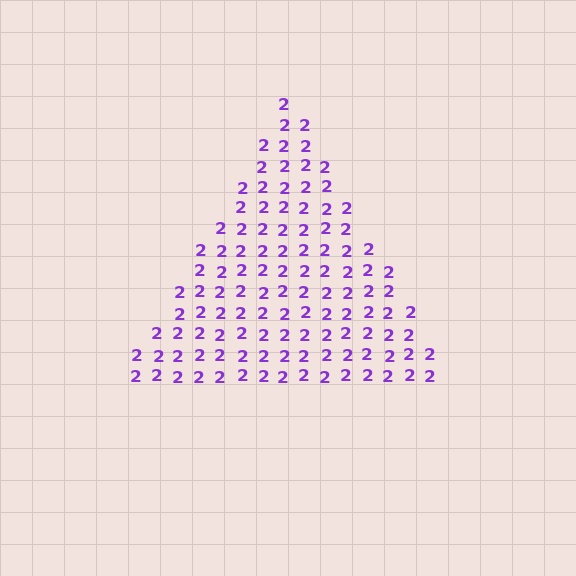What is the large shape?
The large shape is a triangle.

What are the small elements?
The small elements are digit 2's.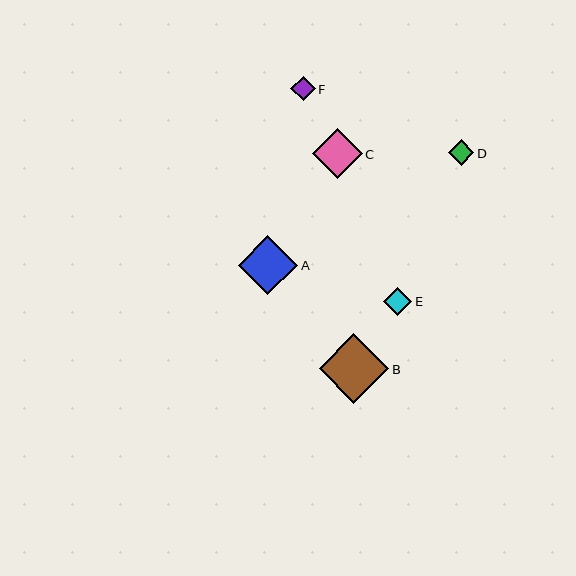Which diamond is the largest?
Diamond B is the largest with a size of approximately 70 pixels.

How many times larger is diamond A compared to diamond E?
Diamond A is approximately 2.1 times the size of diamond E.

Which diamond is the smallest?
Diamond F is the smallest with a size of approximately 24 pixels.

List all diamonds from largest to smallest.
From largest to smallest: B, A, C, E, D, F.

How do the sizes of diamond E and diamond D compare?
Diamond E and diamond D are approximately the same size.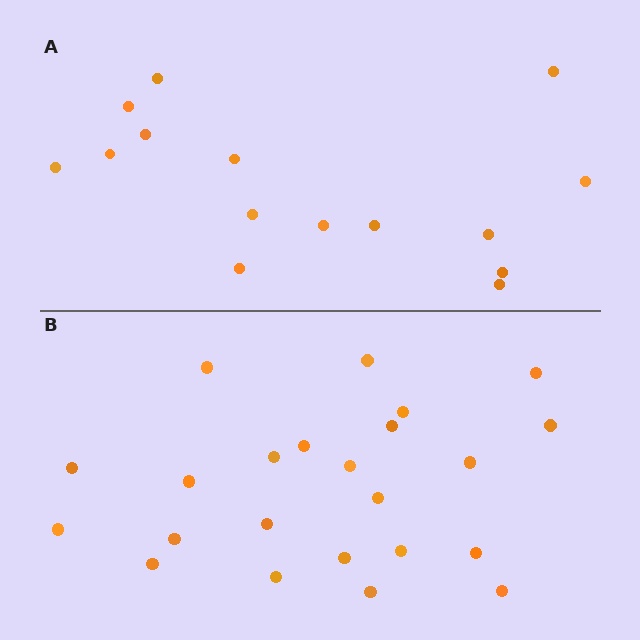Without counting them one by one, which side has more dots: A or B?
Region B (the bottom region) has more dots.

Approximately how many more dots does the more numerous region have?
Region B has roughly 8 or so more dots than region A.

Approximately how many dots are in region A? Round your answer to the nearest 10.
About 20 dots. (The exact count is 15, which rounds to 20.)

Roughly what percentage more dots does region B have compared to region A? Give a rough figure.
About 55% more.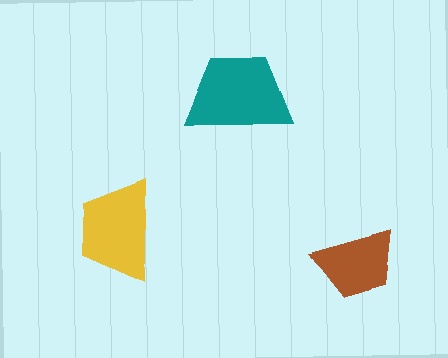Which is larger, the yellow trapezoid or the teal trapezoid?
The teal one.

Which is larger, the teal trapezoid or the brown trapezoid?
The teal one.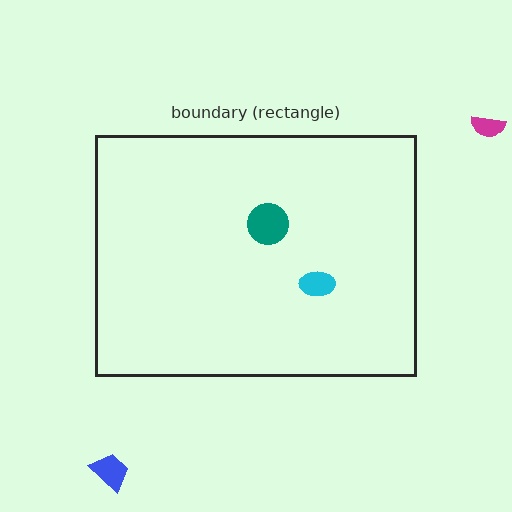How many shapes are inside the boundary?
2 inside, 2 outside.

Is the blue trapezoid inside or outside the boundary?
Outside.